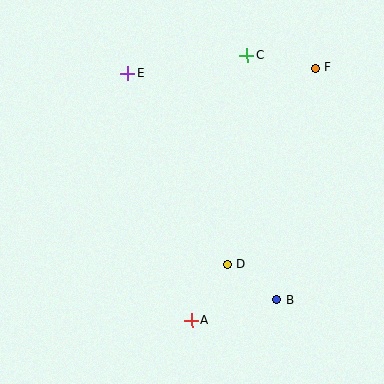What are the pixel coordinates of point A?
Point A is at (192, 320).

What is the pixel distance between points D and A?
The distance between D and A is 66 pixels.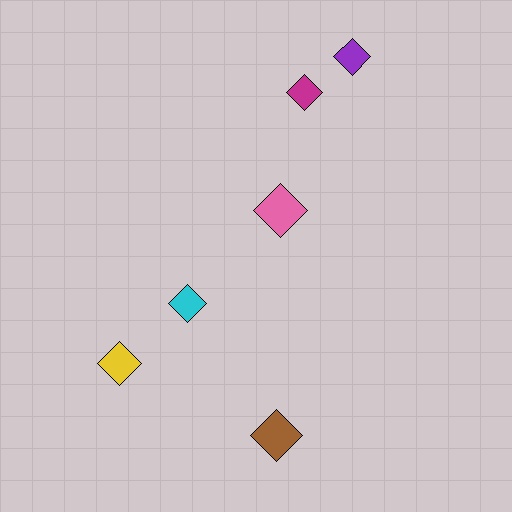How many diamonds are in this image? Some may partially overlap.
There are 6 diamonds.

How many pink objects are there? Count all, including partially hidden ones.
There is 1 pink object.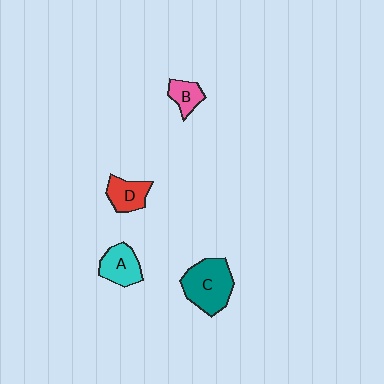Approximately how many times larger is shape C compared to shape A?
Approximately 1.6 times.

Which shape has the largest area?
Shape C (teal).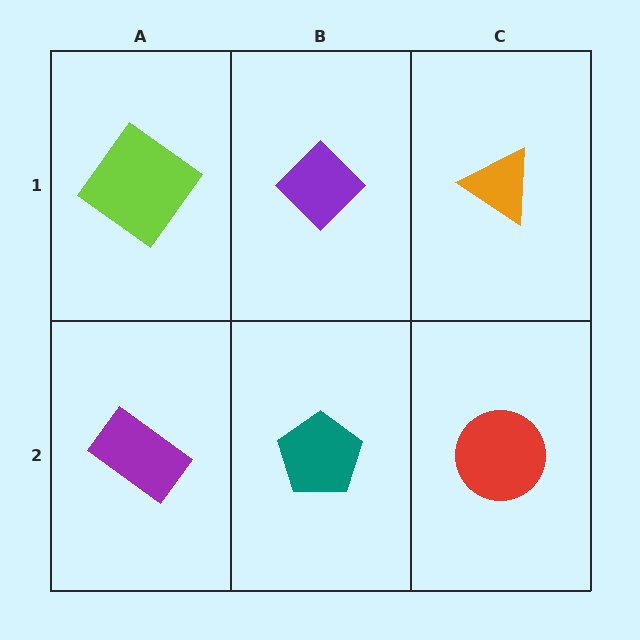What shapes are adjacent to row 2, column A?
A lime diamond (row 1, column A), a teal pentagon (row 2, column B).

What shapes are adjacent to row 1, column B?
A teal pentagon (row 2, column B), a lime diamond (row 1, column A), an orange triangle (row 1, column C).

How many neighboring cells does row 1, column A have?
2.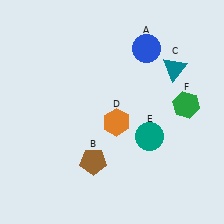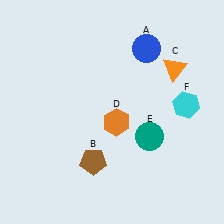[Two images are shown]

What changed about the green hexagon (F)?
In Image 1, F is green. In Image 2, it changed to cyan.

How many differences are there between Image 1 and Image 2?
There are 2 differences between the two images.